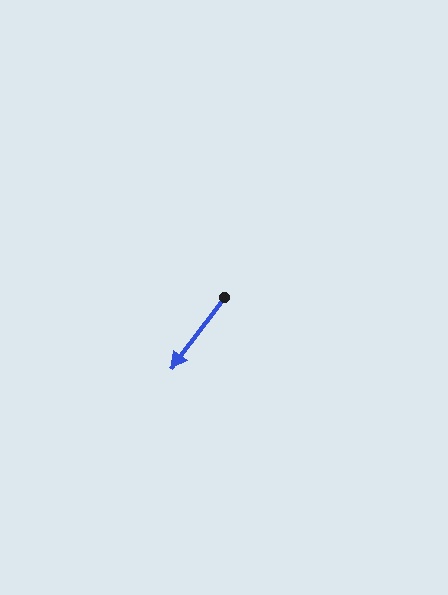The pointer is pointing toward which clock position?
Roughly 7 o'clock.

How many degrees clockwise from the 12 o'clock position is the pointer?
Approximately 217 degrees.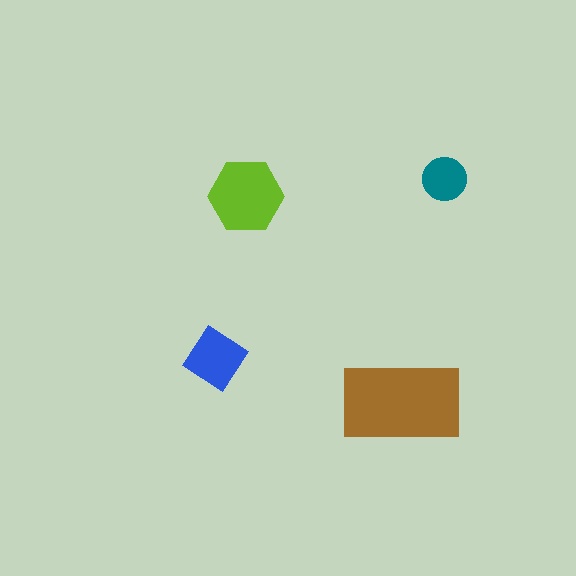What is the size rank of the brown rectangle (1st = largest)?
1st.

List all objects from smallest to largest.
The teal circle, the blue diamond, the lime hexagon, the brown rectangle.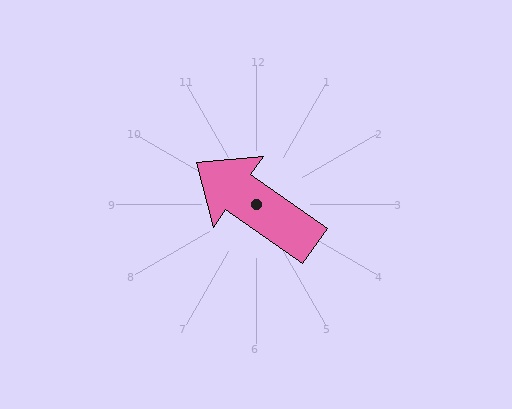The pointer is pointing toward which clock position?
Roughly 10 o'clock.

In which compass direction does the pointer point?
Northwest.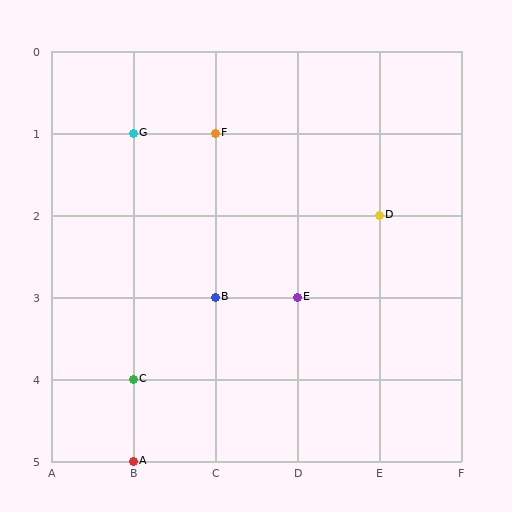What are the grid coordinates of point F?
Point F is at grid coordinates (C, 1).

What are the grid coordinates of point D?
Point D is at grid coordinates (E, 2).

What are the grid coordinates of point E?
Point E is at grid coordinates (D, 3).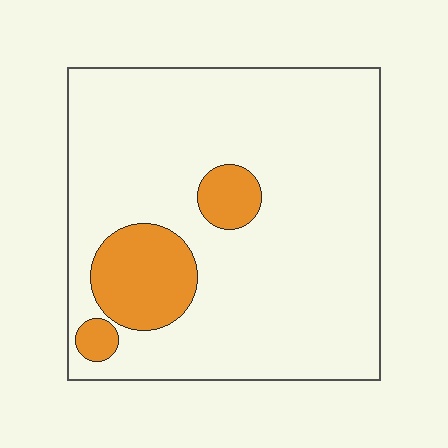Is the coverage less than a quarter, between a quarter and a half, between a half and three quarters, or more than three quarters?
Less than a quarter.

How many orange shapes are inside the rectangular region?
3.